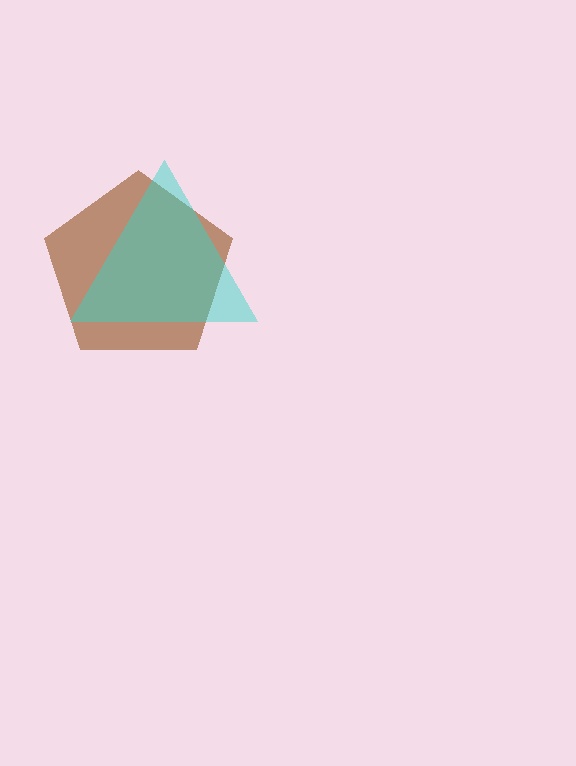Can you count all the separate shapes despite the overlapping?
Yes, there are 2 separate shapes.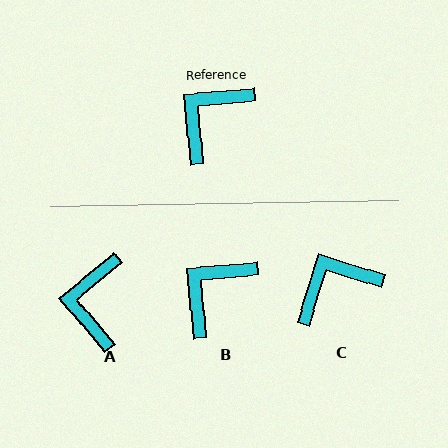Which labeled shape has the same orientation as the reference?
B.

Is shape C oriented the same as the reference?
No, it is off by about 23 degrees.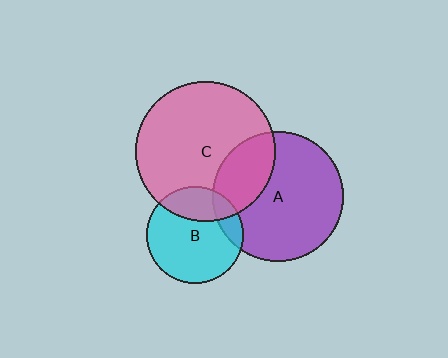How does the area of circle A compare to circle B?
Approximately 1.8 times.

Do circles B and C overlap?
Yes.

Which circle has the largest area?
Circle C (pink).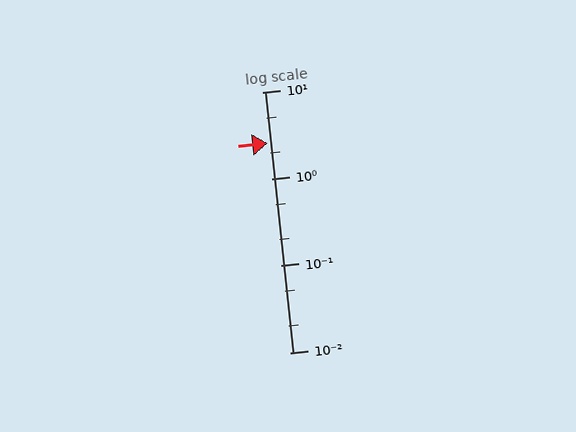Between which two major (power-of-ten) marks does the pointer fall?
The pointer is between 1 and 10.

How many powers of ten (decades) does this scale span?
The scale spans 3 decades, from 0.01 to 10.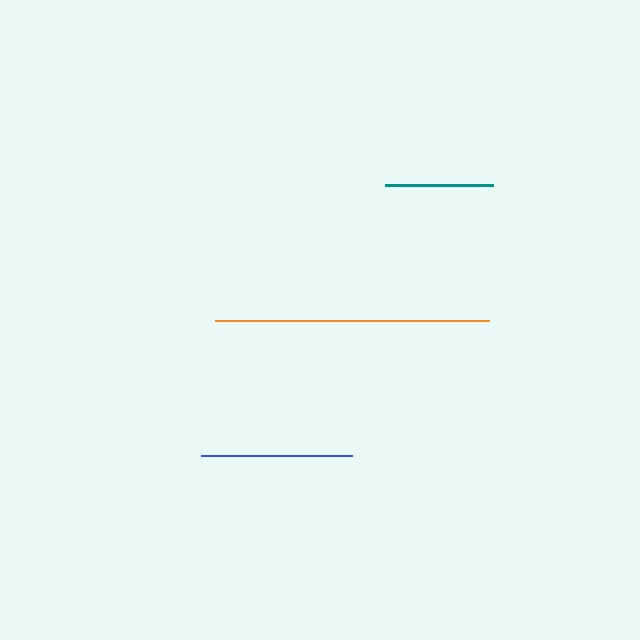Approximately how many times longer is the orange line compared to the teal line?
The orange line is approximately 2.5 times the length of the teal line.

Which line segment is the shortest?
The teal line is the shortest at approximately 108 pixels.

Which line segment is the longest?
The orange line is the longest at approximately 274 pixels.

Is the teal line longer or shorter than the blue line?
The blue line is longer than the teal line.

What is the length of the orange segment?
The orange segment is approximately 274 pixels long.